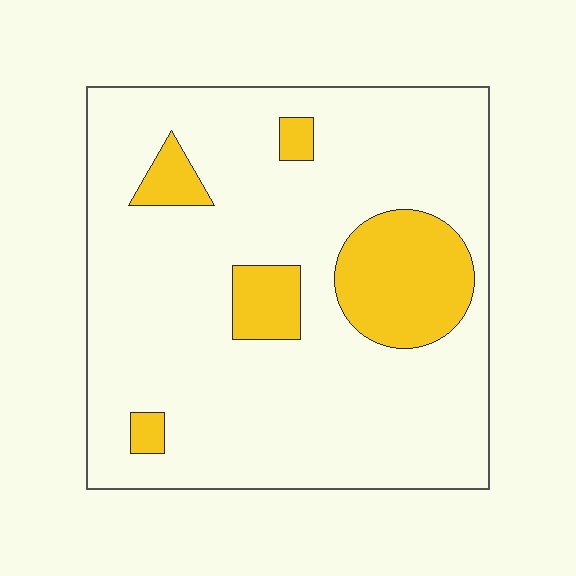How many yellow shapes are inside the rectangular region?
5.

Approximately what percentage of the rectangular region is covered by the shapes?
Approximately 15%.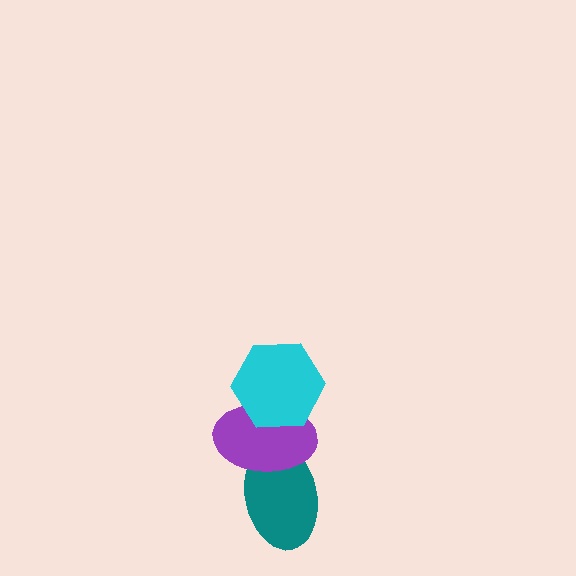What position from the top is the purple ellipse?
The purple ellipse is 2nd from the top.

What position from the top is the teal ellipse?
The teal ellipse is 3rd from the top.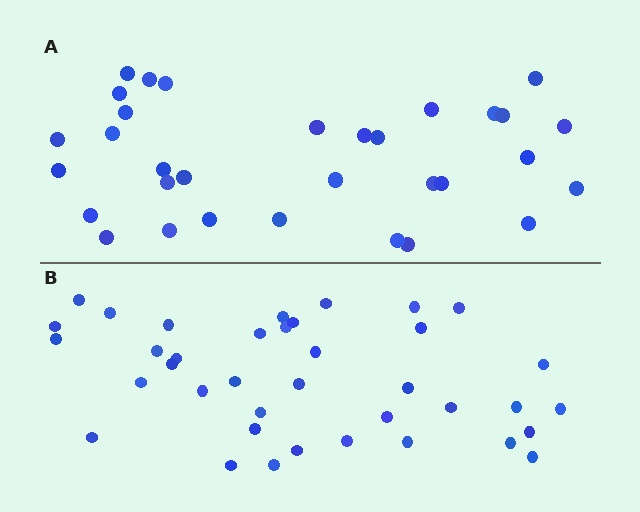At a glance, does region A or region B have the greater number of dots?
Region B (the bottom region) has more dots.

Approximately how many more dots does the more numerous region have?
Region B has about 6 more dots than region A.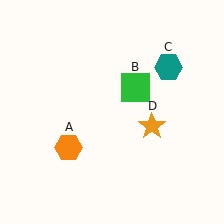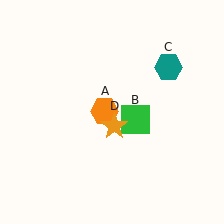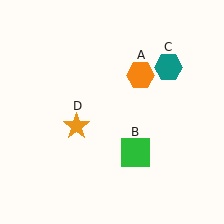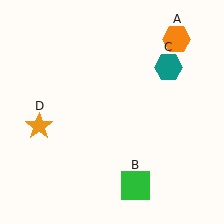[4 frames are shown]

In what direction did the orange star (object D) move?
The orange star (object D) moved left.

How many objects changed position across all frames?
3 objects changed position: orange hexagon (object A), green square (object B), orange star (object D).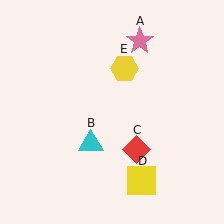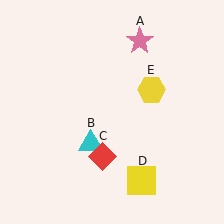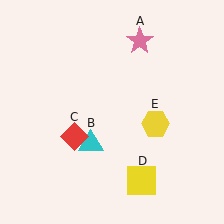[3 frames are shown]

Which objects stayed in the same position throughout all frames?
Pink star (object A) and cyan triangle (object B) and yellow square (object D) remained stationary.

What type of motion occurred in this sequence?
The red diamond (object C), yellow hexagon (object E) rotated clockwise around the center of the scene.